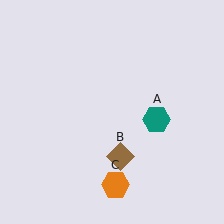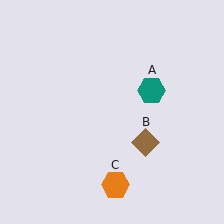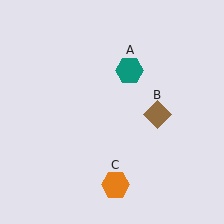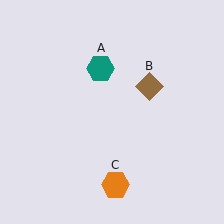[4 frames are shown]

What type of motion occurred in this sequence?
The teal hexagon (object A), brown diamond (object B) rotated counterclockwise around the center of the scene.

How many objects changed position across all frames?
2 objects changed position: teal hexagon (object A), brown diamond (object B).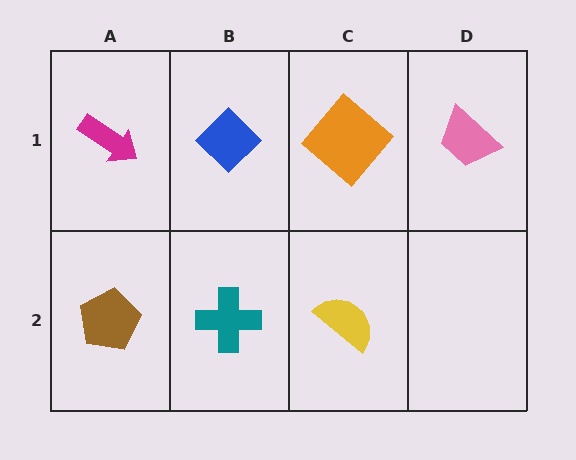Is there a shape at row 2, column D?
No, that cell is empty.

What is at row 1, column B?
A blue diamond.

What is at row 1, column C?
An orange diamond.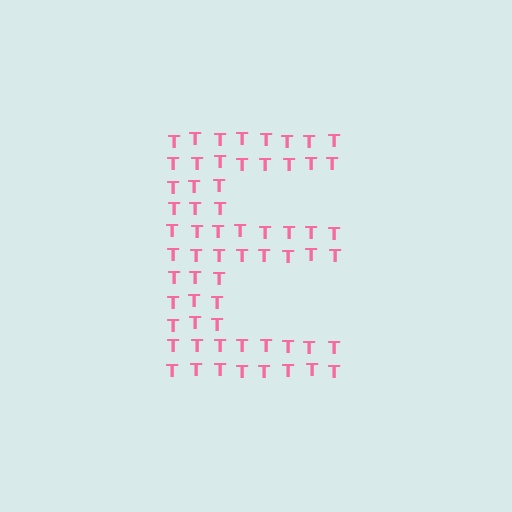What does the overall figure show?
The overall figure shows the letter E.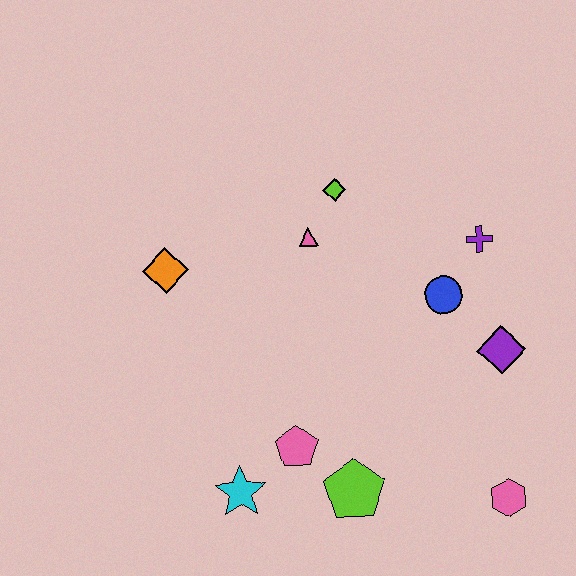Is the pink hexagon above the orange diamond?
No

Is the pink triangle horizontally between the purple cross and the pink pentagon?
Yes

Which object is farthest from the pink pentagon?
The purple cross is farthest from the pink pentagon.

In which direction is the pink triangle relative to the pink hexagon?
The pink triangle is above the pink hexagon.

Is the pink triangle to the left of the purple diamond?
Yes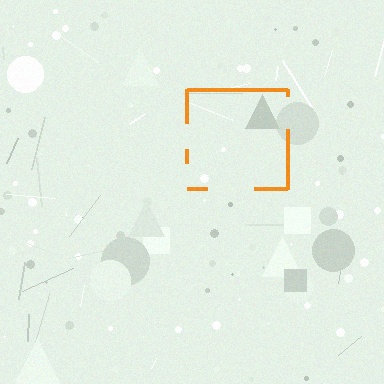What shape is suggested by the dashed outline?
The dashed outline suggests a square.